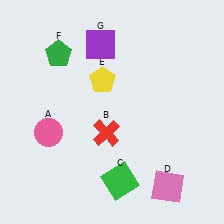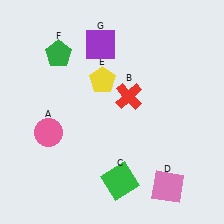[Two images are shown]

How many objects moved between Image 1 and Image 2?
1 object moved between the two images.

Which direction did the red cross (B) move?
The red cross (B) moved up.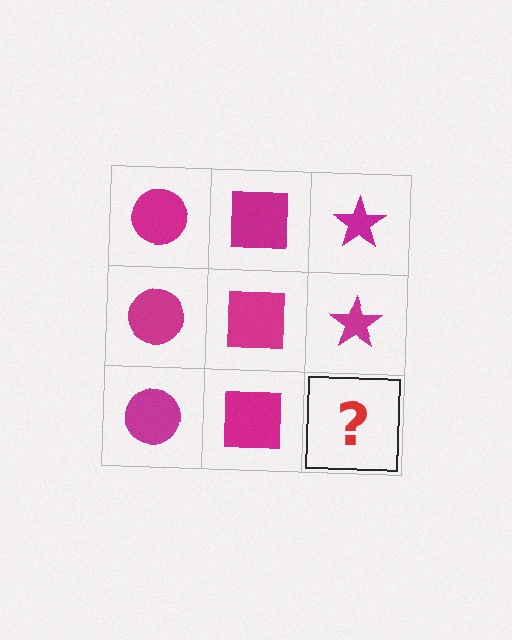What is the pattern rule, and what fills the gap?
The rule is that each column has a consistent shape. The gap should be filled with a magenta star.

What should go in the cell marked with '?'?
The missing cell should contain a magenta star.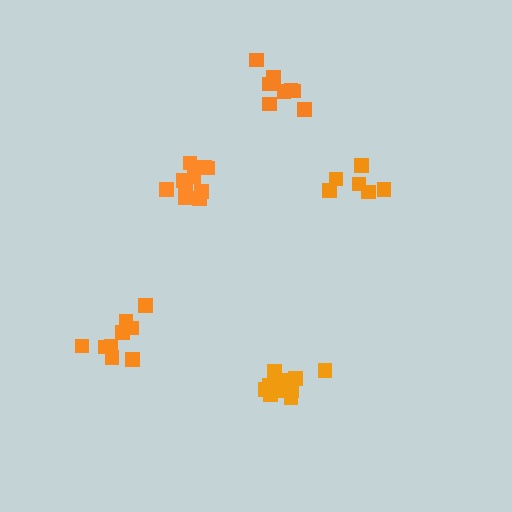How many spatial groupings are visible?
There are 5 spatial groupings.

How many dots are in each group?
Group 1: 8 dots, Group 2: 10 dots, Group 3: 6 dots, Group 4: 10 dots, Group 5: 9 dots (43 total).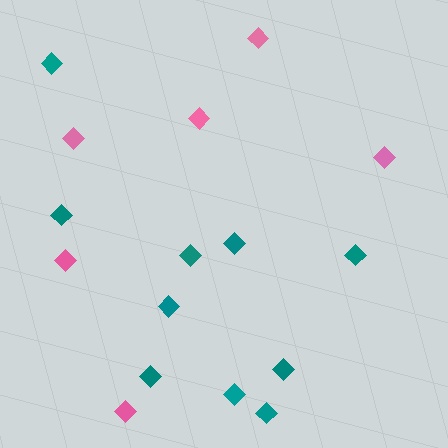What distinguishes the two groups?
There are 2 groups: one group of pink diamonds (6) and one group of teal diamonds (10).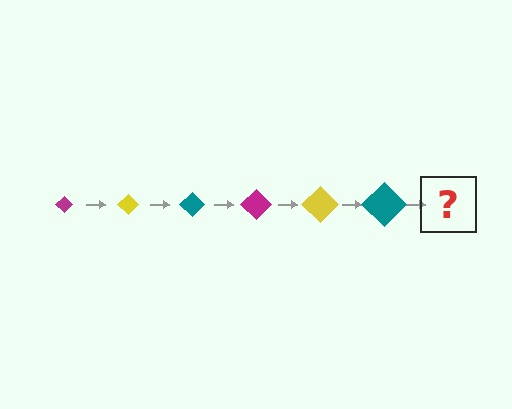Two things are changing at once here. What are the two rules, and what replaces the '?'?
The two rules are that the diamond grows larger each step and the color cycles through magenta, yellow, and teal. The '?' should be a magenta diamond, larger than the previous one.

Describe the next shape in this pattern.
It should be a magenta diamond, larger than the previous one.